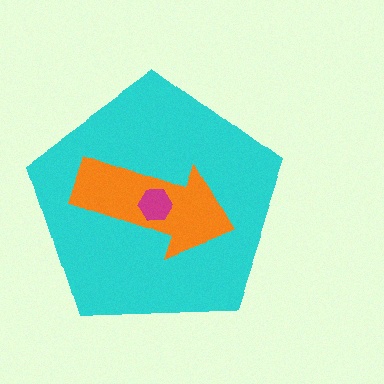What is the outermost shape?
The cyan pentagon.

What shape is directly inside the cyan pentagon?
The orange arrow.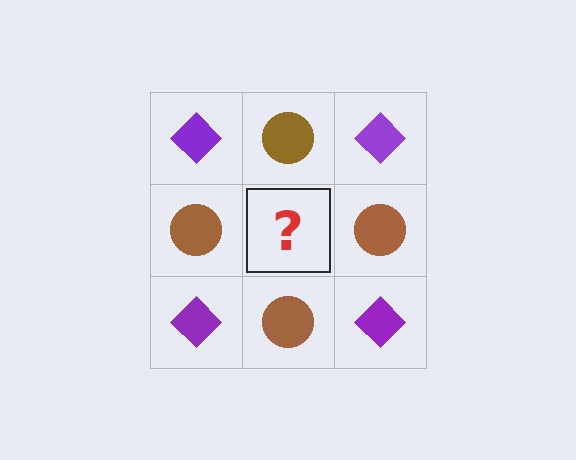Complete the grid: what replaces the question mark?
The question mark should be replaced with a purple diamond.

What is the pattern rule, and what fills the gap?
The rule is that it alternates purple diamond and brown circle in a checkerboard pattern. The gap should be filled with a purple diamond.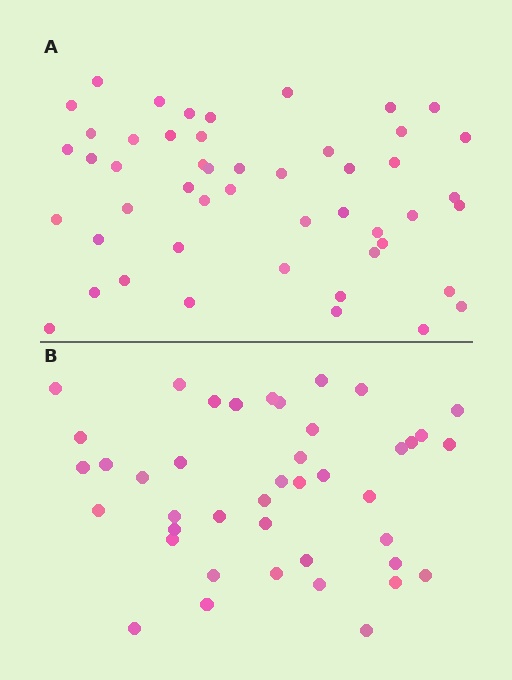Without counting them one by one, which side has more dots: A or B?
Region A (the top region) has more dots.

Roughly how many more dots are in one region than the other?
Region A has roughly 8 or so more dots than region B.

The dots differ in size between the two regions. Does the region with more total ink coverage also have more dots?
No. Region B has more total ink coverage because its dots are larger, but region A actually contains more individual dots. Total area can be misleading — the number of items is what matters here.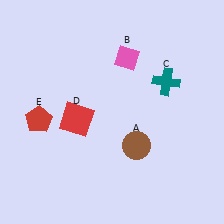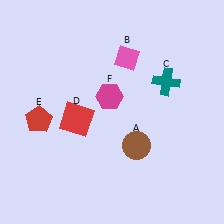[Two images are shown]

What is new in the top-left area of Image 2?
A magenta hexagon (F) was added in the top-left area of Image 2.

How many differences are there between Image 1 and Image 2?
There is 1 difference between the two images.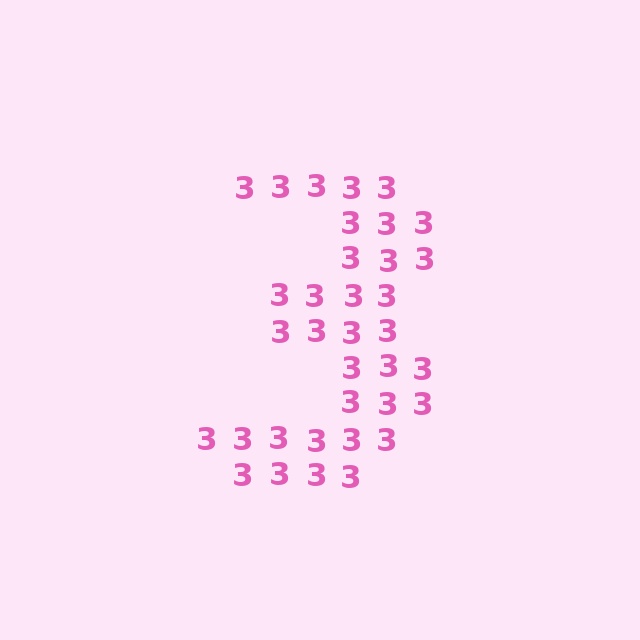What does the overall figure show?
The overall figure shows the digit 3.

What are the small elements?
The small elements are digit 3's.